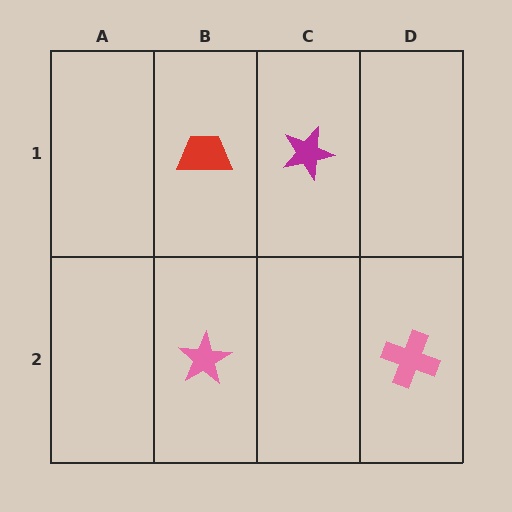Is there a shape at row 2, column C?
No, that cell is empty.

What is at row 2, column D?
A pink cross.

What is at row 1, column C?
A magenta star.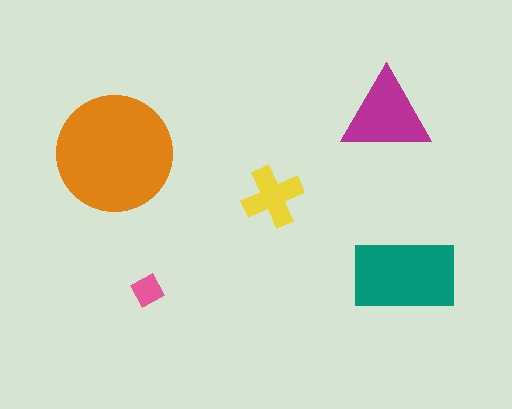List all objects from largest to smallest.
The orange circle, the teal rectangle, the magenta triangle, the yellow cross, the pink diamond.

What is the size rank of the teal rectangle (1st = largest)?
2nd.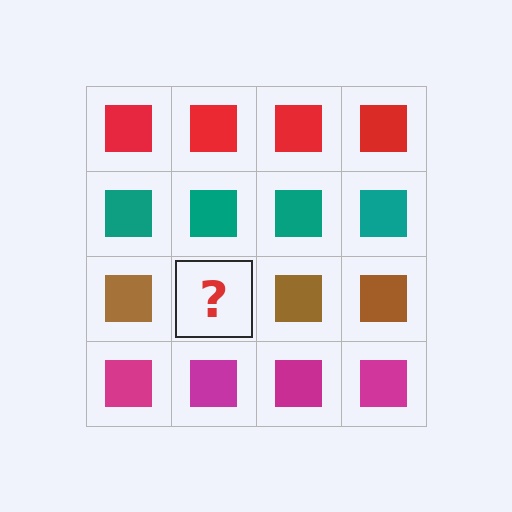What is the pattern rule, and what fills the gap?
The rule is that each row has a consistent color. The gap should be filled with a brown square.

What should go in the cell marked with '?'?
The missing cell should contain a brown square.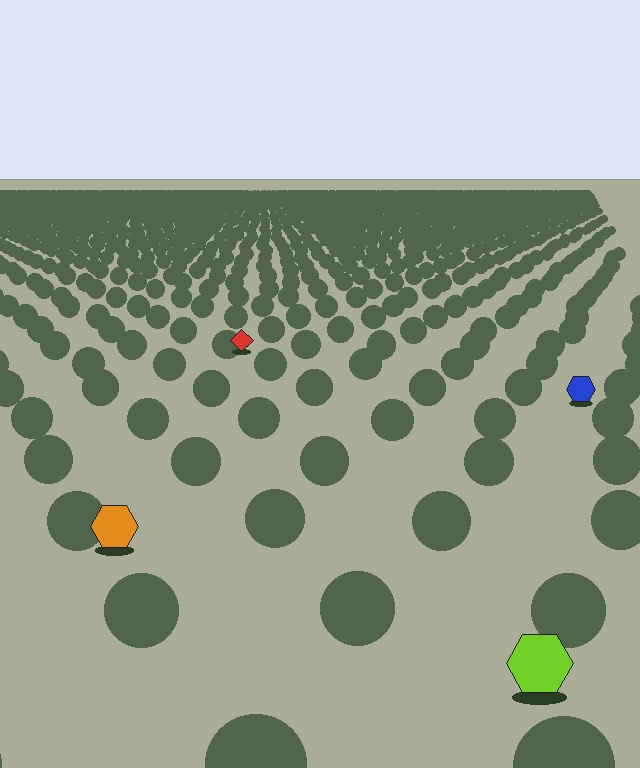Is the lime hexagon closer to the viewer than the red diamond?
Yes. The lime hexagon is closer — you can tell from the texture gradient: the ground texture is coarser near it.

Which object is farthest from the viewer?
The red diamond is farthest from the viewer. It appears smaller and the ground texture around it is denser.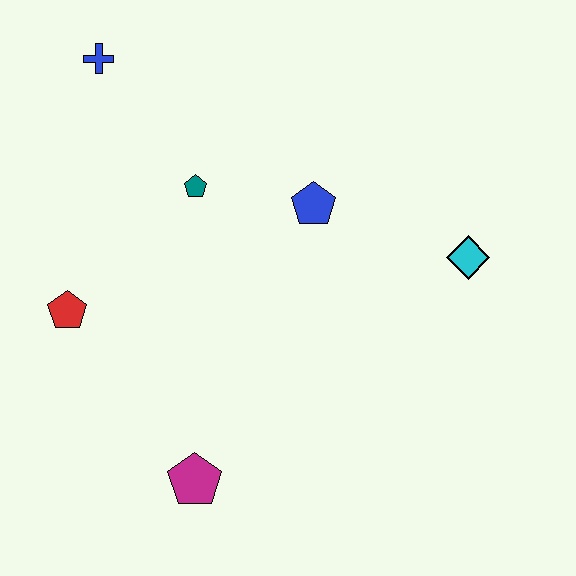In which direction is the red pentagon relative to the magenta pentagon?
The red pentagon is above the magenta pentagon.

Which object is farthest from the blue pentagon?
The magenta pentagon is farthest from the blue pentagon.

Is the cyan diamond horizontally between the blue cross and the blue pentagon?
No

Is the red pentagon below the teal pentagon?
Yes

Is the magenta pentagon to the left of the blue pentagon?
Yes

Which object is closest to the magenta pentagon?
The red pentagon is closest to the magenta pentagon.